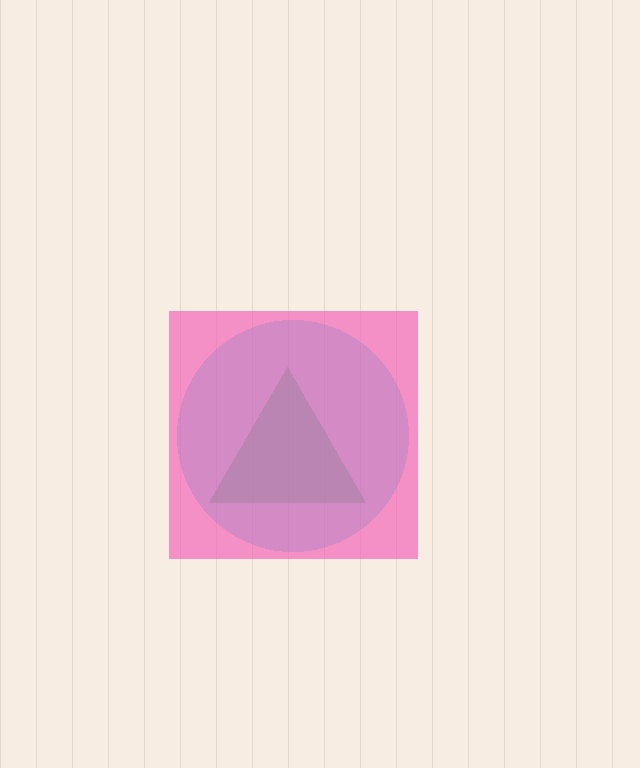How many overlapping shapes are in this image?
There are 3 overlapping shapes in the image.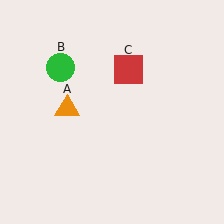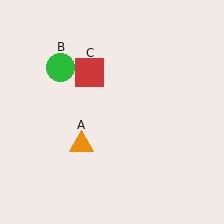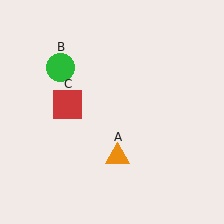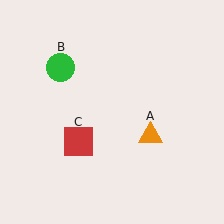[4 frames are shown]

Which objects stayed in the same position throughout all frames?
Green circle (object B) remained stationary.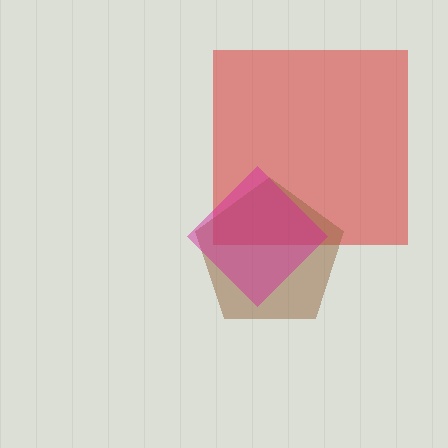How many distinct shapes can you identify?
There are 3 distinct shapes: a red square, a brown pentagon, a magenta diamond.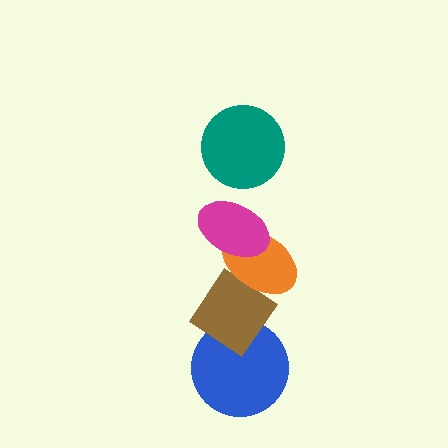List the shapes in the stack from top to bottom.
From top to bottom: the teal circle, the magenta ellipse, the orange ellipse, the brown diamond, the blue circle.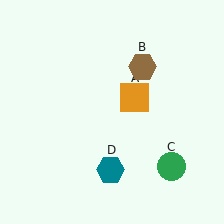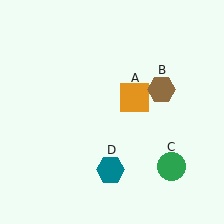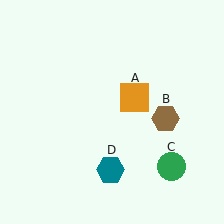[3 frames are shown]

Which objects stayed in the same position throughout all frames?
Orange square (object A) and green circle (object C) and teal hexagon (object D) remained stationary.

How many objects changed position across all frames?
1 object changed position: brown hexagon (object B).